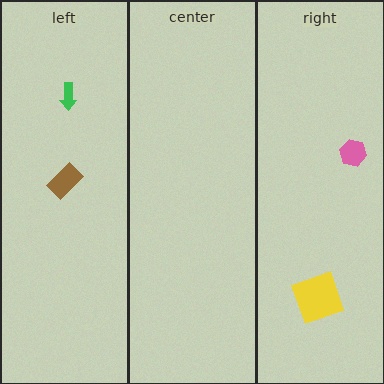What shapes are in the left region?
The brown rectangle, the green arrow.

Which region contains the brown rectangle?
The left region.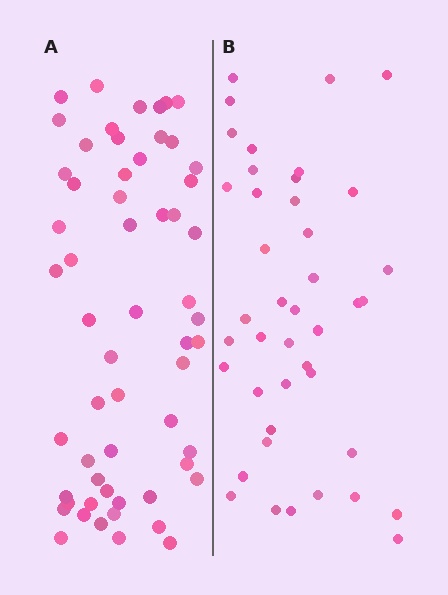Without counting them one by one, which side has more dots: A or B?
Region A (the left region) has more dots.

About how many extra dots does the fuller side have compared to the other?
Region A has approximately 15 more dots than region B.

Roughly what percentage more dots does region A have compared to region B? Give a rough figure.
About 40% more.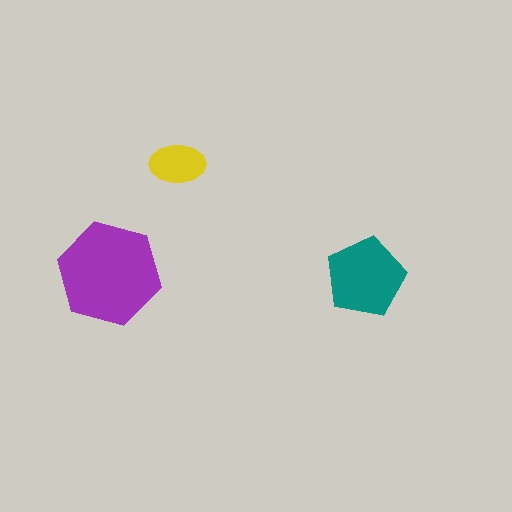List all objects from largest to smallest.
The purple hexagon, the teal pentagon, the yellow ellipse.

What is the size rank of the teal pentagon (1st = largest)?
2nd.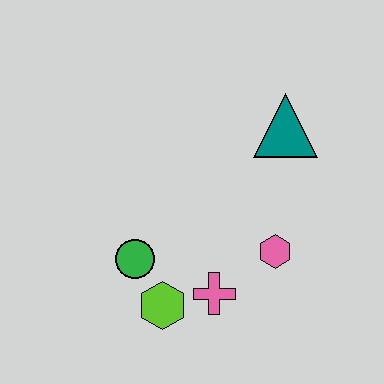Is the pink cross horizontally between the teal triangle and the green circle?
Yes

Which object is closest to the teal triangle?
The pink hexagon is closest to the teal triangle.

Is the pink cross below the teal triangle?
Yes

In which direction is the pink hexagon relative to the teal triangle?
The pink hexagon is below the teal triangle.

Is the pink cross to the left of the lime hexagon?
No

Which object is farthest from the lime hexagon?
The teal triangle is farthest from the lime hexagon.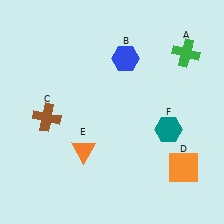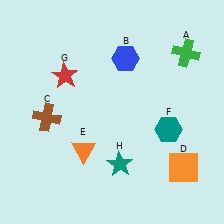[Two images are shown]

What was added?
A red star (G), a teal star (H) were added in Image 2.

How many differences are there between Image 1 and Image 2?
There are 2 differences between the two images.